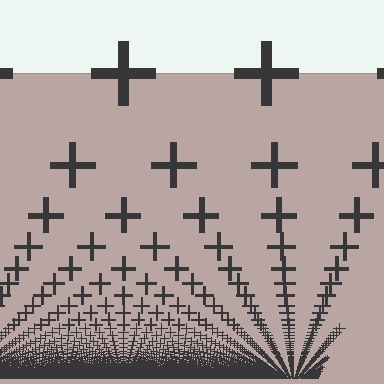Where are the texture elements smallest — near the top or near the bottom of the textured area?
Near the bottom.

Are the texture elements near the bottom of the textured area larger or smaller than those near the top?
Smaller. The gradient is inverted — elements near the bottom are smaller and denser.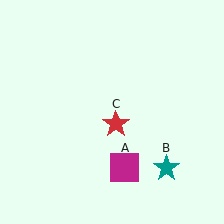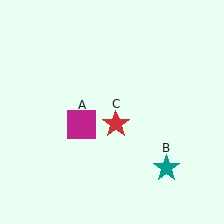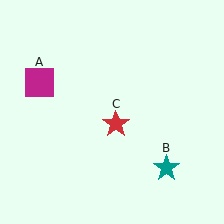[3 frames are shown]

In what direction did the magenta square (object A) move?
The magenta square (object A) moved up and to the left.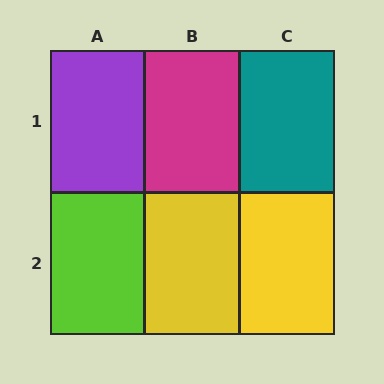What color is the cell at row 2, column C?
Yellow.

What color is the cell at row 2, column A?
Lime.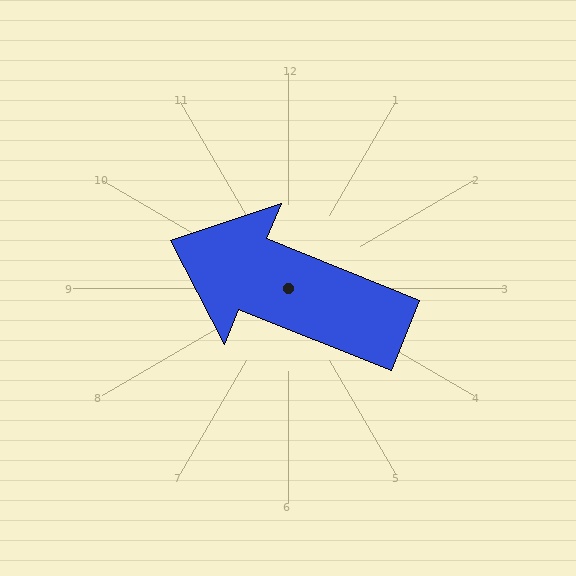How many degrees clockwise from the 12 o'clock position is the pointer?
Approximately 292 degrees.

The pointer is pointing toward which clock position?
Roughly 10 o'clock.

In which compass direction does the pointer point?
West.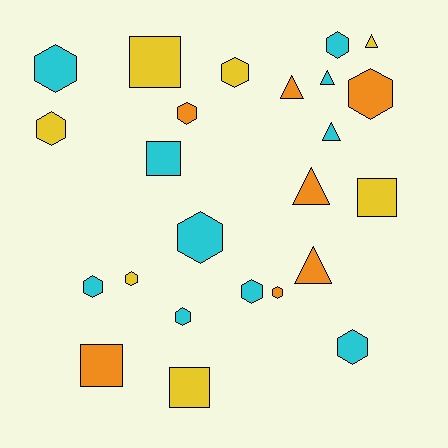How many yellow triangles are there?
There is 1 yellow triangle.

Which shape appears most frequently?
Hexagon, with 13 objects.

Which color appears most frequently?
Cyan, with 10 objects.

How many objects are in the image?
There are 24 objects.